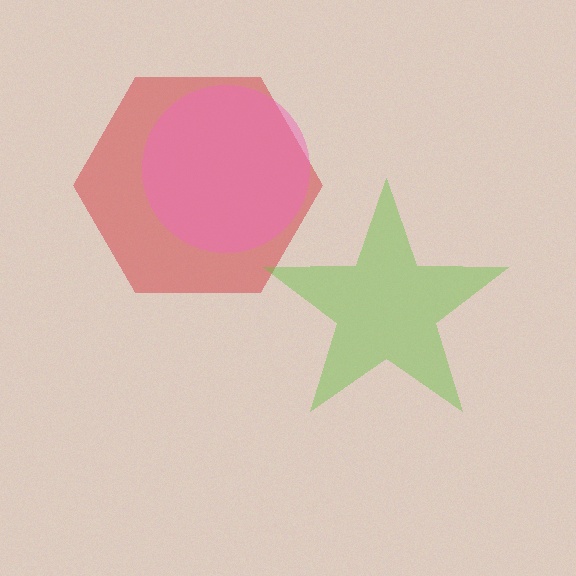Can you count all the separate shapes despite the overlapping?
Yes, there are 3 separate shapes.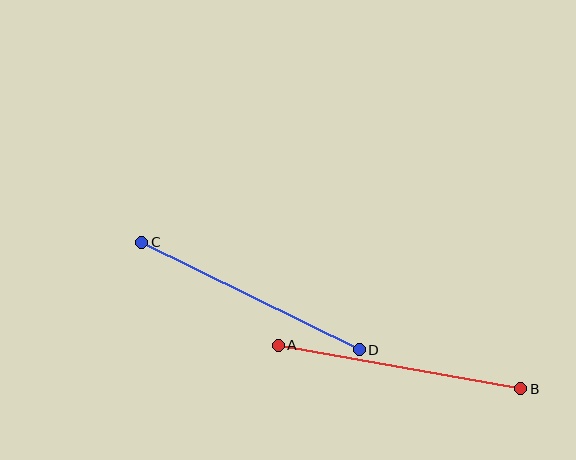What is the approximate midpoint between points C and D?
The midpoint is at approximately (250, 296) pixels.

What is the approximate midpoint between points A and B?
The midpoint is at approximately (400, 367) pixels.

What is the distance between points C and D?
The distance is approximately 243 pixels.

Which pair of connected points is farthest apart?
Points A and B are farthest apart.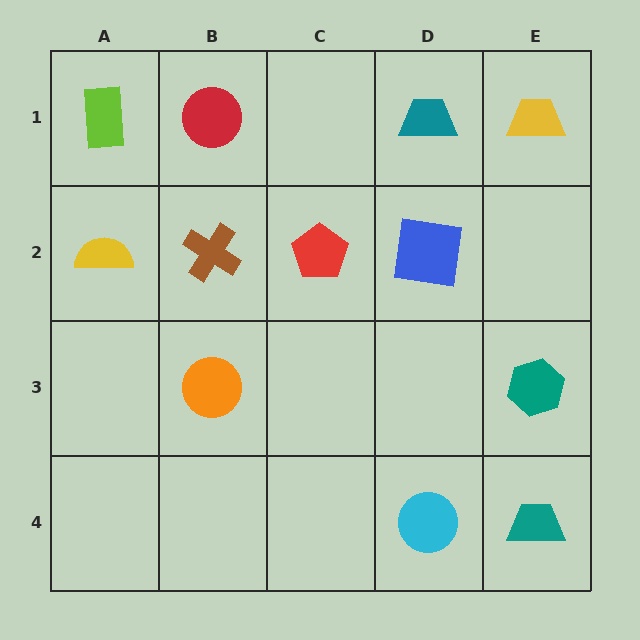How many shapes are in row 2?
4 shapes.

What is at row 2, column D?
A blue square.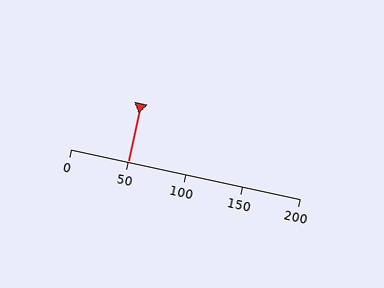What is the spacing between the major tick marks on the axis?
The major ticks are spaced 50 apart.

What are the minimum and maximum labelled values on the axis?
The axis runs from 0 to 200.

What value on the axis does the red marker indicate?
The marker indicates approximately 50.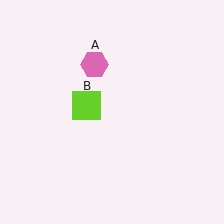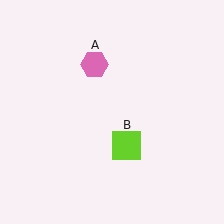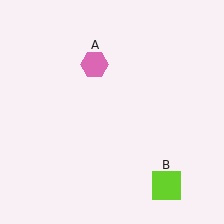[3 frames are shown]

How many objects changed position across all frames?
1 object changed position: lime square (object B).